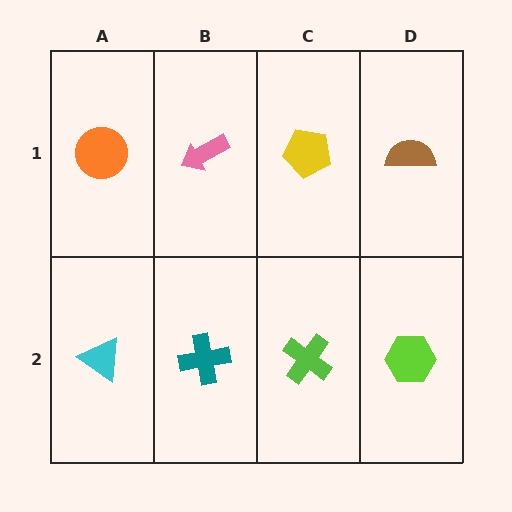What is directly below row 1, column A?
A cyan triangle.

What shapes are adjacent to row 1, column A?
A cyan triangle (row 2, column A), a pink arrow (row 1, column B).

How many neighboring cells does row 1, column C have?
3.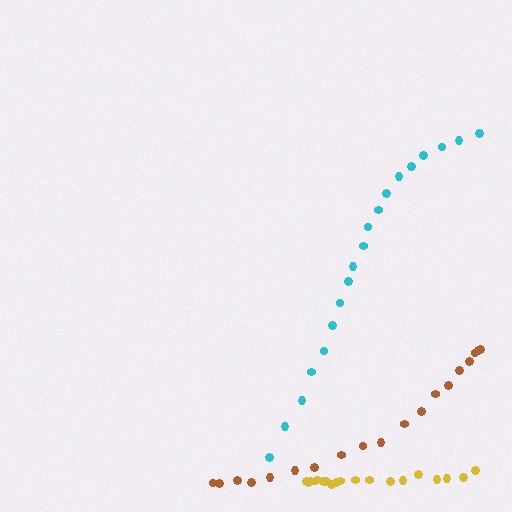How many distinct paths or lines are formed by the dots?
There are 3 distinct paths.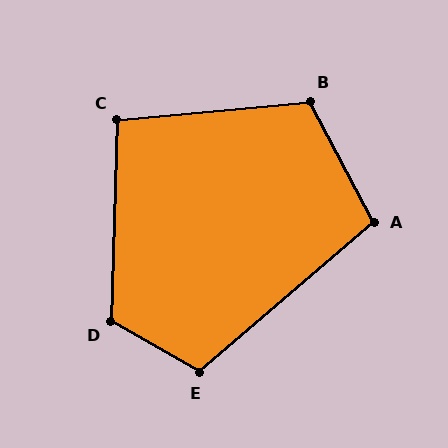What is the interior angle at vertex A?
Approximately 103 degrees (obtuse).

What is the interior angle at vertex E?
Approximately 110 degrees (obtuse).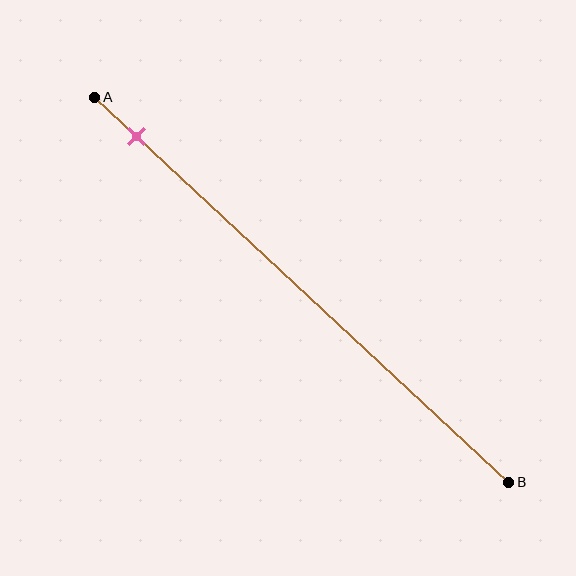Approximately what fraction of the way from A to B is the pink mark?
The pink mark is approximately 10% of the way from A to B.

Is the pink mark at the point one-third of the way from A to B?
No, the mark is at about 10% from A, not at the 33% one-third point.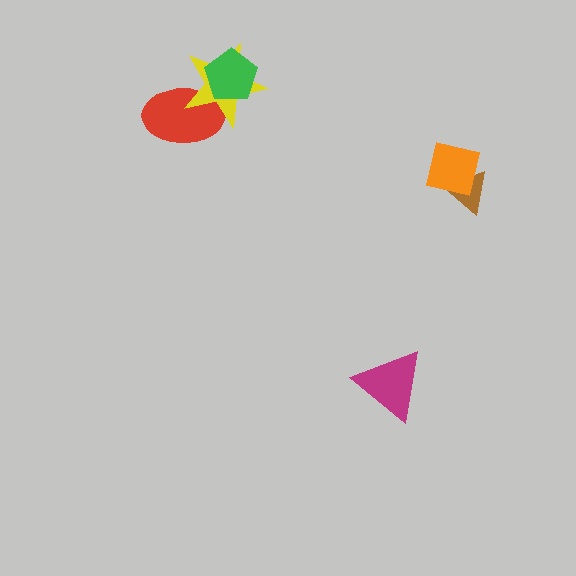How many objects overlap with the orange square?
1 object overlaps with the orange square.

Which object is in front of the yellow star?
The green pentagon is in front of the yellow star.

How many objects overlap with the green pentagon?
2 objects overlap with the green pentagon.